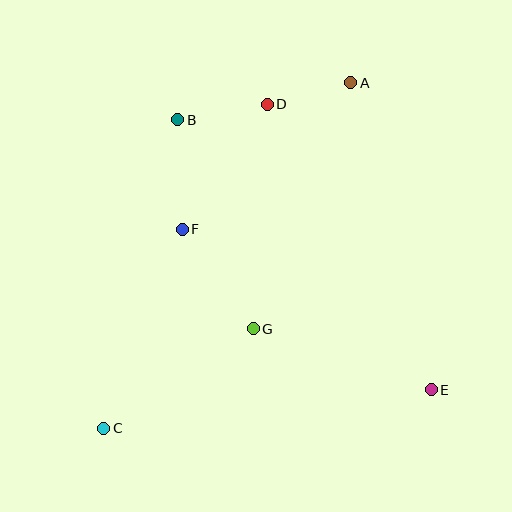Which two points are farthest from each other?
Points A and C are farthest from each other.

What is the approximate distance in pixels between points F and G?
The distance between F and G is approximately 122 pixels.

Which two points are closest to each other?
Points A and D are closest to each other.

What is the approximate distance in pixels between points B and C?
The distance between B and C is approximately 317 pixels.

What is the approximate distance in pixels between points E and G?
The distance between E and G is approximately 188 pixels.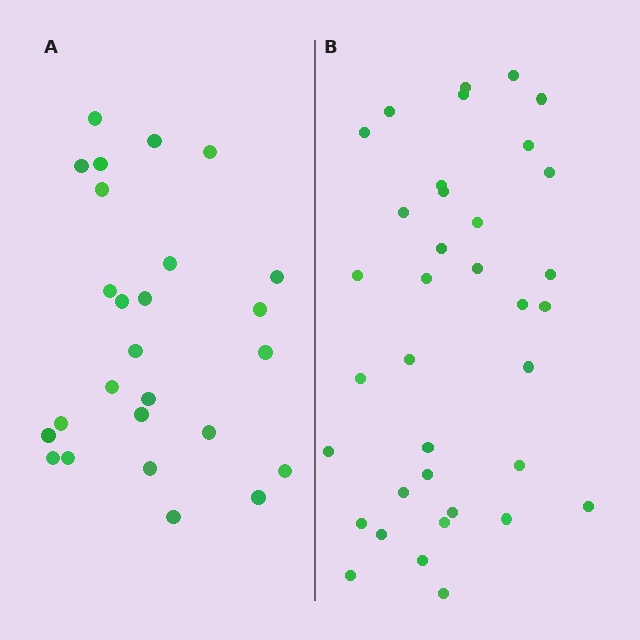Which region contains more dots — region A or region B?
Region B (the right region) has more dots.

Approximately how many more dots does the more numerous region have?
Region B has roughly 10 or so more dots than region A.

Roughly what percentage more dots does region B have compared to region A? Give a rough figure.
About 40% more.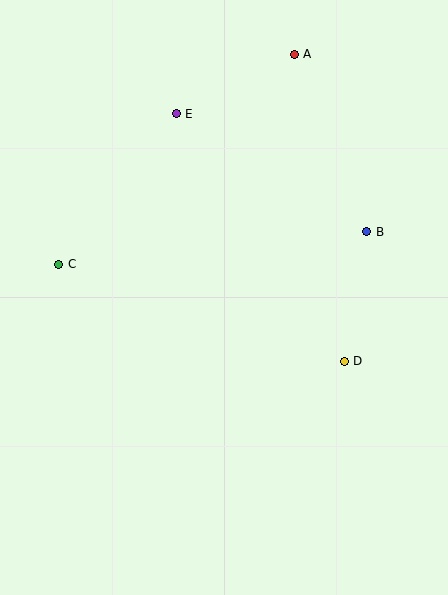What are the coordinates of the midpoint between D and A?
The midpoint between D and A is at (319, 208).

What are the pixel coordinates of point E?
Point E is at (176, 114).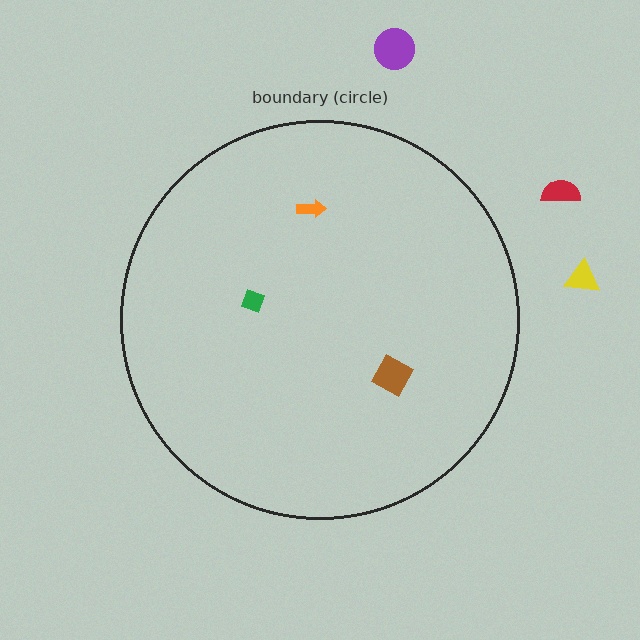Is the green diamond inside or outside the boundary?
Inside.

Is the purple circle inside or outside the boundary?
Outside.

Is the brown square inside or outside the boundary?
Inside.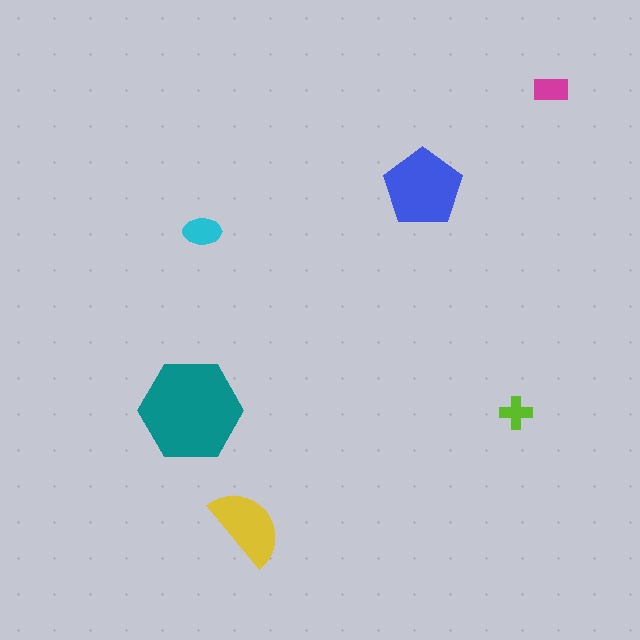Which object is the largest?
The teal hexagon.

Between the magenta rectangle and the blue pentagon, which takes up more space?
The blue pentagon.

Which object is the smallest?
The lime cross.